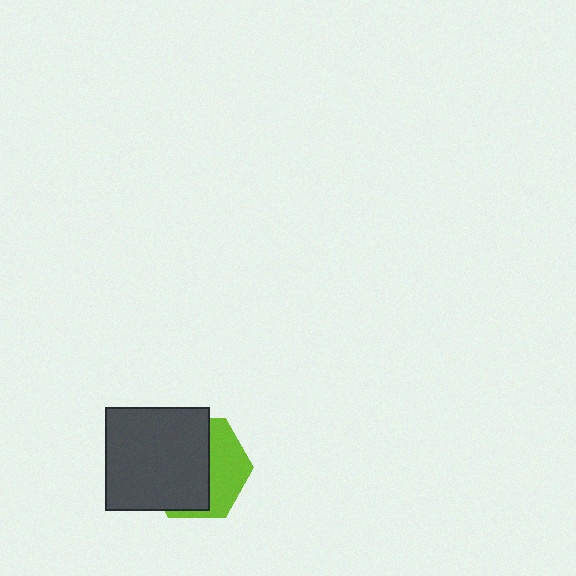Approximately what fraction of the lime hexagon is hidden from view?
Roughly 62% of the lime hexagon is hidden behind the dark gray square.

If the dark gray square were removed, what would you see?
You would see the complete lime hexagon.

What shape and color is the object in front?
The object in front is a dark gray square.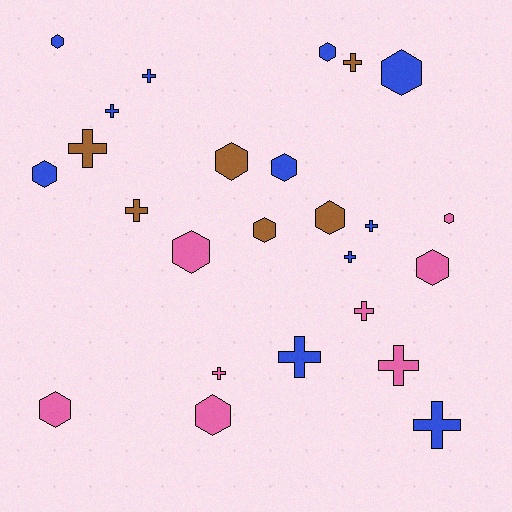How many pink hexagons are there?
There are 5 pink hexagons.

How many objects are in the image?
There are 25 objects.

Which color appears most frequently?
Blue, with 11 objects.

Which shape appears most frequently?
Hexagon, with 13 objects.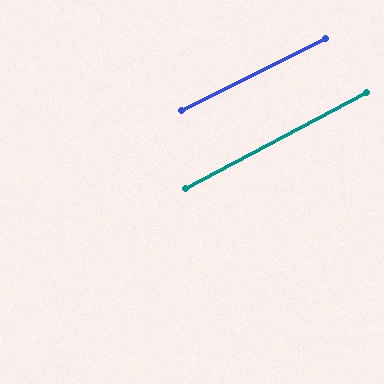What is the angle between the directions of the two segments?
Approximately 1 degree.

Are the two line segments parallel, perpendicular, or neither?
Parallel — their directions differ by only 1.4°.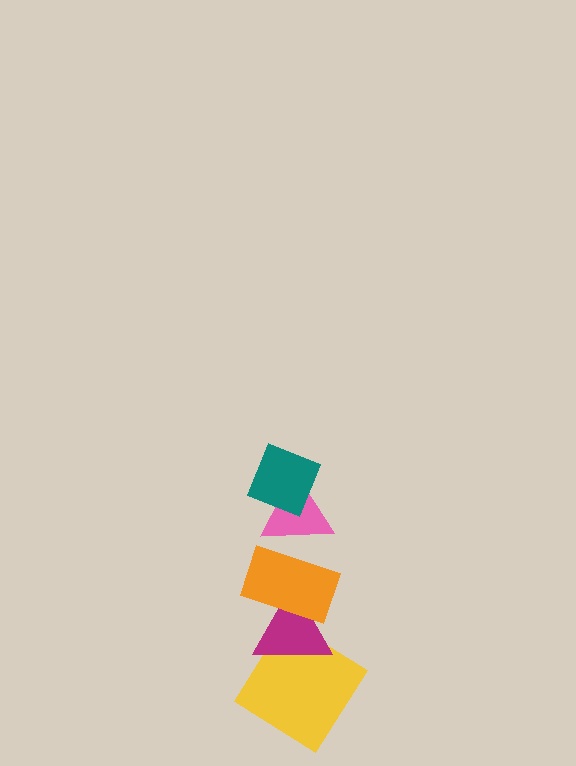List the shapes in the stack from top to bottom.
From top to bottom: the teal diamond, the pink triangle, the orange rectangle, the magenta triangle, the yellow diamond.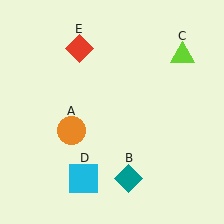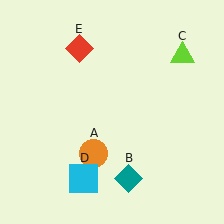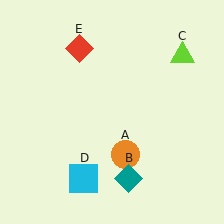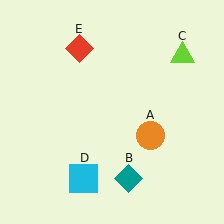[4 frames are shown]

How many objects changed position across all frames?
1 object changed position: orange circle (object A).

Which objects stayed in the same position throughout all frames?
Teal diamond (object B) and lime triangle (object C) and cyan square (object D) and red diamond (object E) remained stationary.